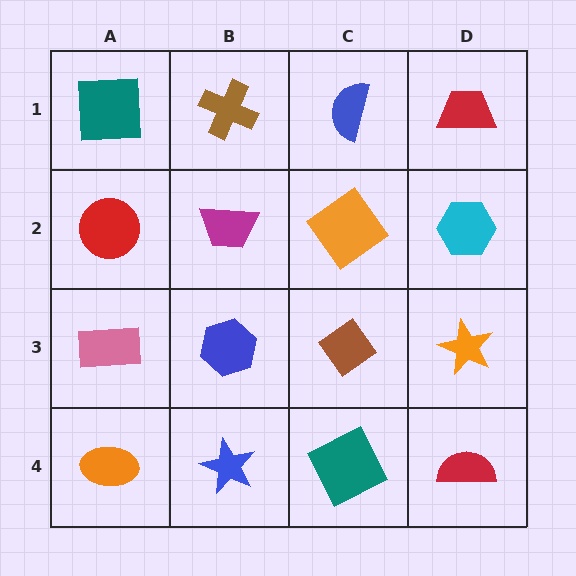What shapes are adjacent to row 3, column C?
An orange diamond (row 2, column C), a teal square (row 4, column C), a blue hexagon (row 3, column B), an orange star (row 3, column D).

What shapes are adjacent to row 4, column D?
An orange star (row 3, column D), a teal square (row 4, column C).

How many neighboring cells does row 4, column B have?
3.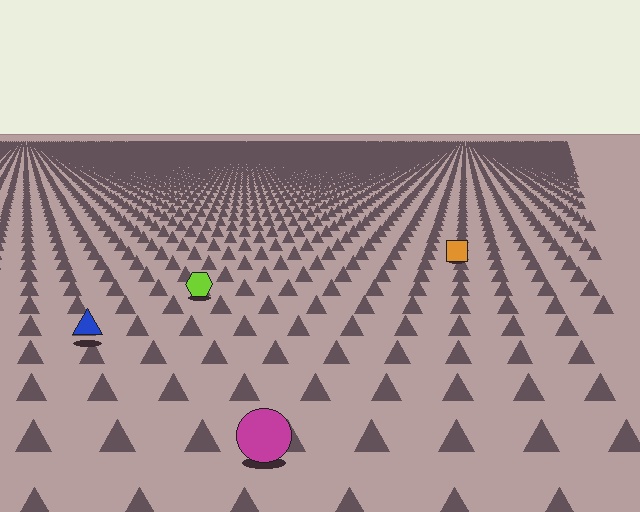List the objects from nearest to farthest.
From nearest to farthest: the magenta circle, the blue triangle, the lime hexagon, the orange square.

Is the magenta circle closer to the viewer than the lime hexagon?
Yes. The magenta circle is closer — you can tell from the texture gradient: the ground texture is coarser near it.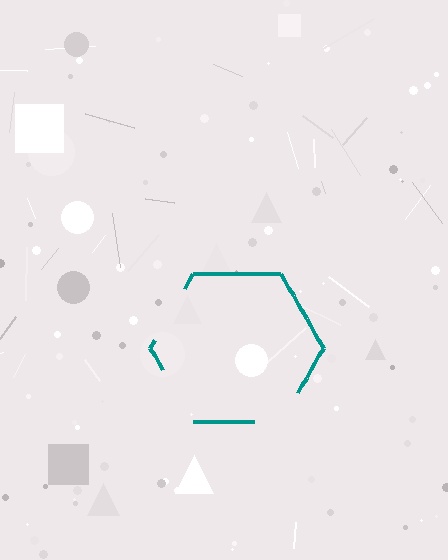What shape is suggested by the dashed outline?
The dashed outline suggests a hexagon.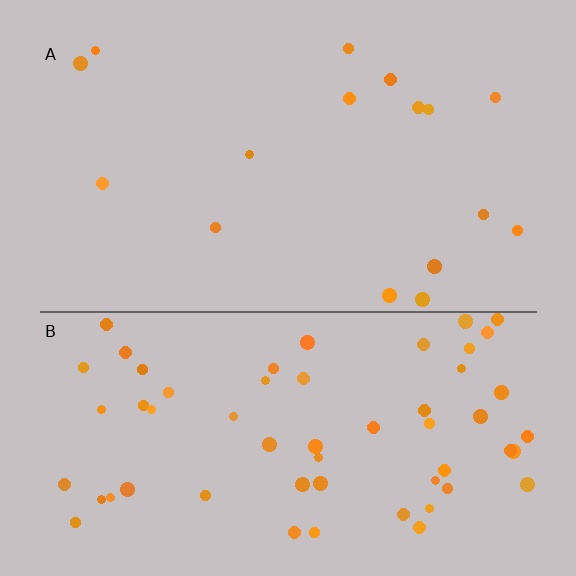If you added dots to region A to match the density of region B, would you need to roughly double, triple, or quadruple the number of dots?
Approximately quadruple.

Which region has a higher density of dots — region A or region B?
B (the bottom).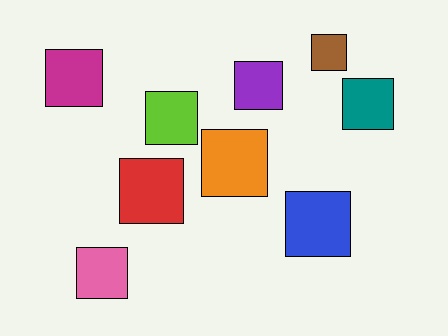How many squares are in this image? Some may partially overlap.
There are 9 squares.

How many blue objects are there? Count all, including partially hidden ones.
There is 1 blue object.